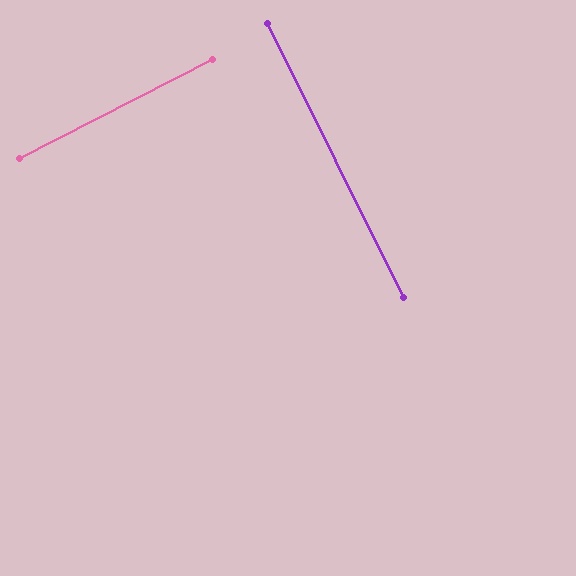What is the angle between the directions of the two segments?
Approximately 89 degrees.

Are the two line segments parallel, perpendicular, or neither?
Perpendicular — they meet at approximately 89°.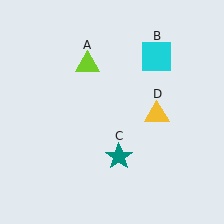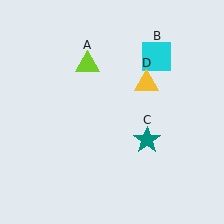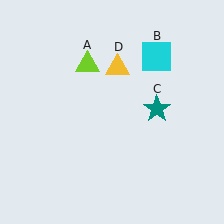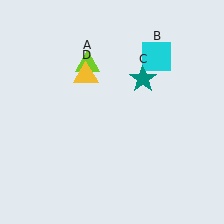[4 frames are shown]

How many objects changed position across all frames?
2 objects changed position: teal star (object C), yellow triangle (object D).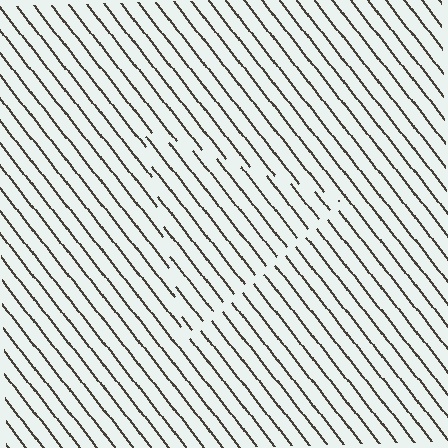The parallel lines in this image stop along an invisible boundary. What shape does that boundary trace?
An illusory triangle. The interior of the shape contains the same grating, shifted by half a period — the contour is defined by the phase discontinuity where line-ends from the inner and outer gratings abut.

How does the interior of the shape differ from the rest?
The interior of the shape contains the same grating, shifted by half a period — the contour is defined by the phase discontinuity where line-ends from the inner and outer gratings abut.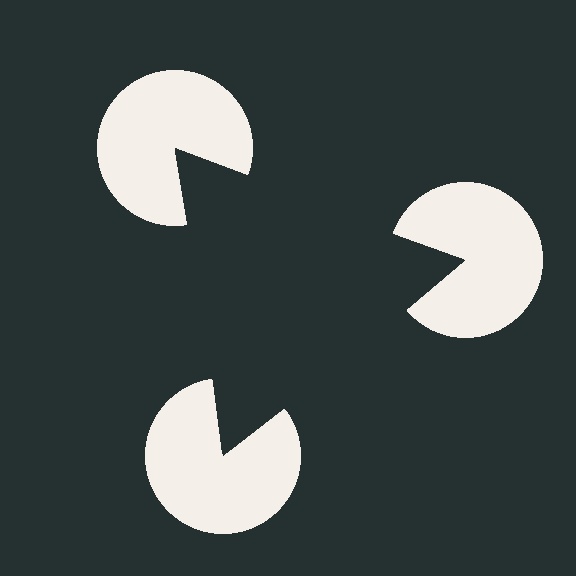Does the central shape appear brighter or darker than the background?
It typically appears slightly darker than the background, even though no actual brightness change is drawn.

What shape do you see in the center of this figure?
An illusory triangle — its edges are inferred from the aligned wedge cuts in the pac-man discs, not physically drawn.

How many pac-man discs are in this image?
There are 3 — one at each vertex of the illusory triangle.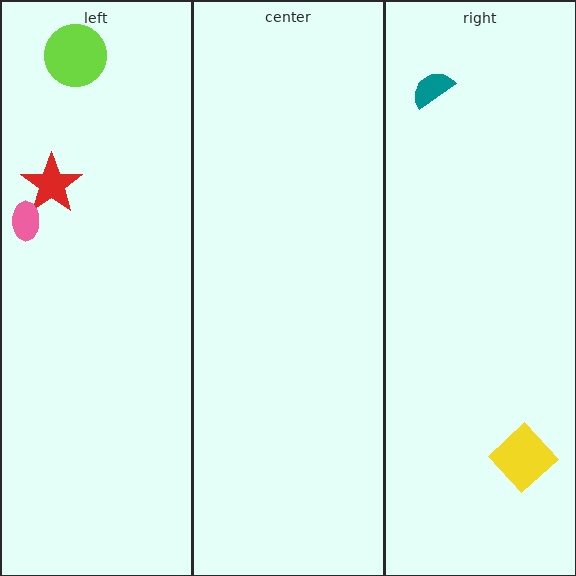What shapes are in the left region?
The red star, the pink ellipse, the lime circle.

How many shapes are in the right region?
2.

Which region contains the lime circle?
The left region.